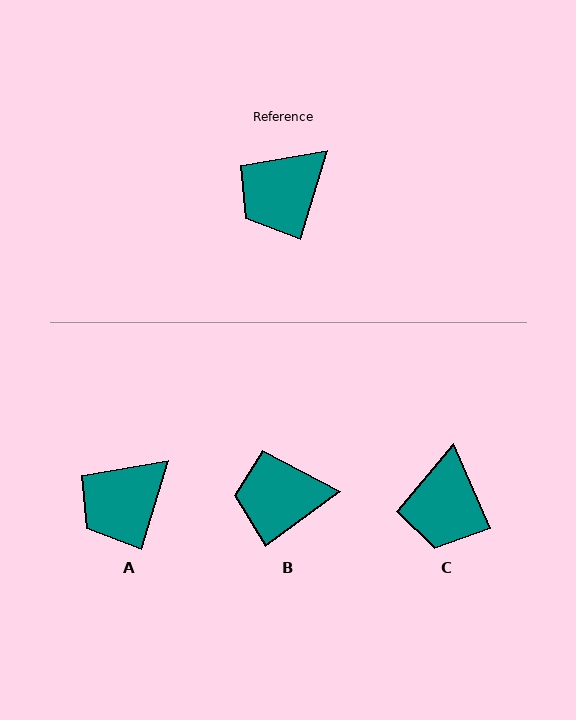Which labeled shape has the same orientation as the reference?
A.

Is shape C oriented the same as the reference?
No, it is off by about 40 degrees.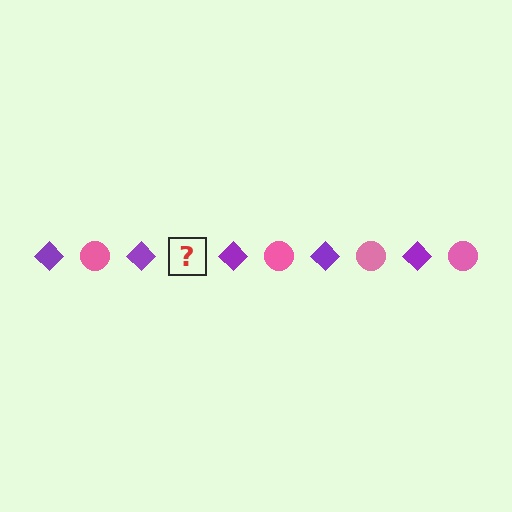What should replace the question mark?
The question mark should be replaced with a pink circle.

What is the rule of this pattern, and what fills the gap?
The rule is that the pattern alternates between purple diamond and pink circle. The gap should be filled with a pink circle.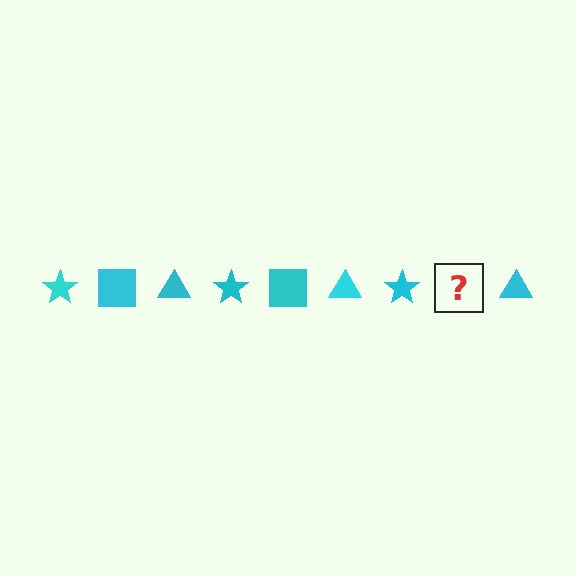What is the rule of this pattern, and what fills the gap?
The rule is that the pattern cycles through star, square, triangle shapes in cyan. The gap should be filled with a cyan square.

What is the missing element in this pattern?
The missing element is a cyan square.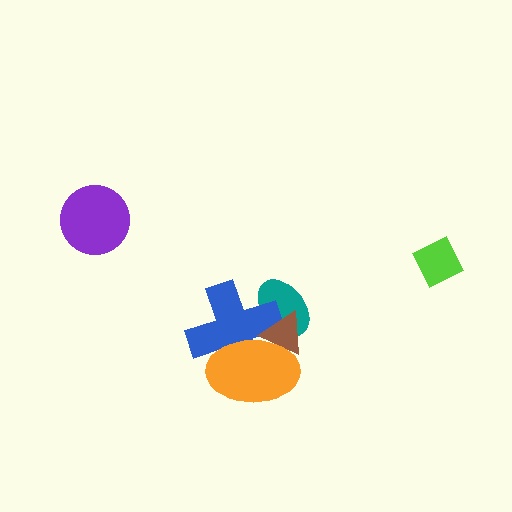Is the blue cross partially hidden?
Yes, it is partially covered by another shape.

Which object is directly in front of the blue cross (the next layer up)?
The brown triangle is directly in front of the blue cross.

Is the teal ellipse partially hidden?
Yes, it is partially covered by another shape.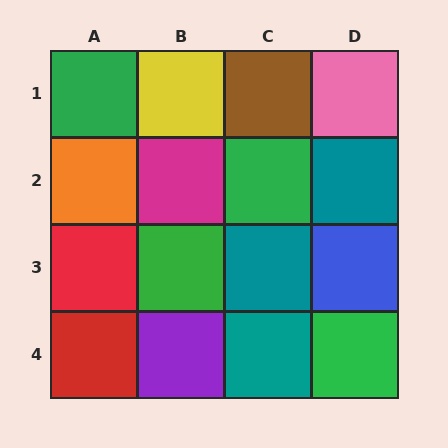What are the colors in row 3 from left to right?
Red, green, teal, blue.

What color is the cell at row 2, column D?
Teal.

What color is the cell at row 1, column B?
Yellow.